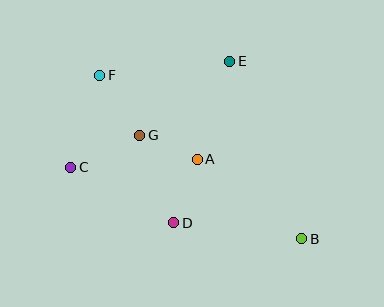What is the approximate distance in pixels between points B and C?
The distance between B and C is approximately 242 pixels.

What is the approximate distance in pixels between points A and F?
The distance between A and F is approximately 129 pixels.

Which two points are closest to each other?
Points A and G are closest to each other.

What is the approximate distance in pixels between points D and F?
The distance between D and F is approximately 165 pixels.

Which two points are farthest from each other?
Points B and F are farthest from each other.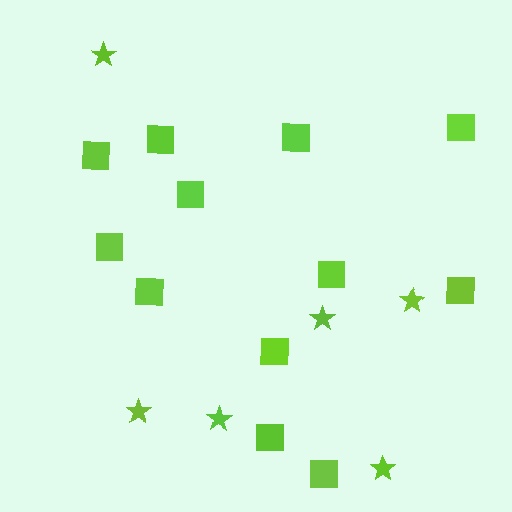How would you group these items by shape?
There are 2 groups: one group of stars (6) and one group of squares (12).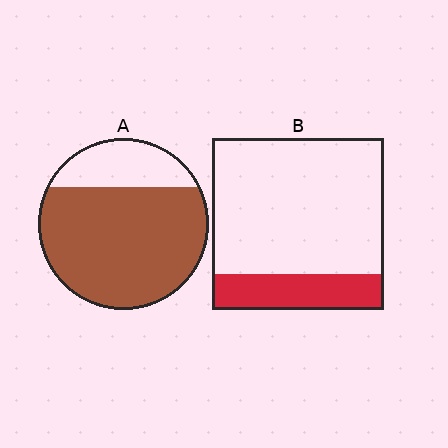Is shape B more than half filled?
No.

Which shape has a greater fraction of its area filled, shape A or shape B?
Shape A.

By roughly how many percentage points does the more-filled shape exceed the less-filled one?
By roughly 55 percentage points (A over B).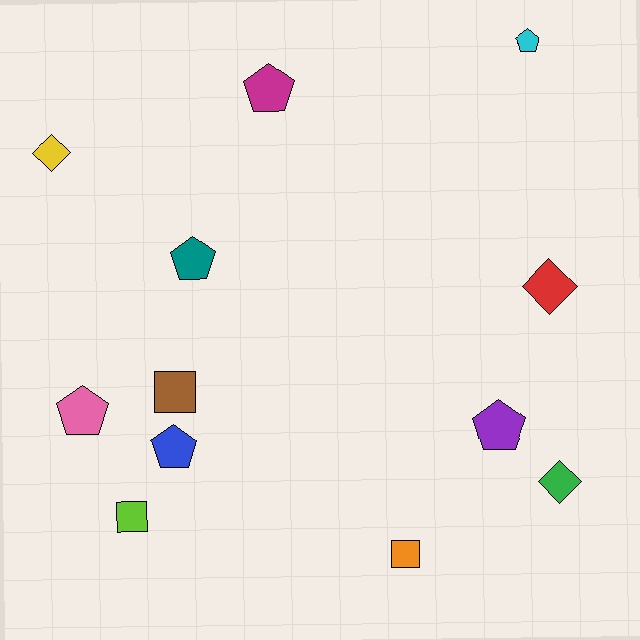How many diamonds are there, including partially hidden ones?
There are 3 diamonds.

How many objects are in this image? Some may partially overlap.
There are 12 objects.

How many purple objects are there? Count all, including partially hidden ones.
There is 1 purple object.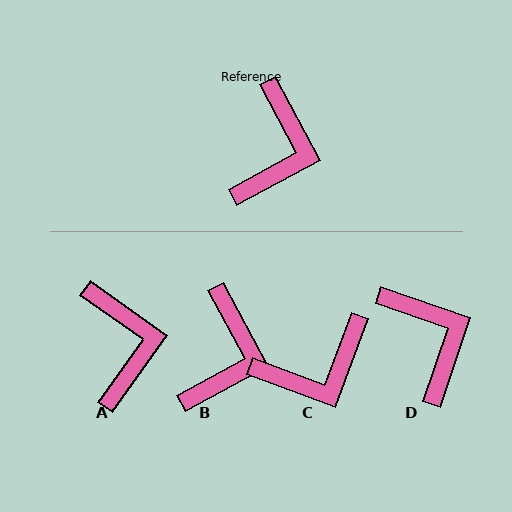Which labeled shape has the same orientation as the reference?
B.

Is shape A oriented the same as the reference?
No, it is off by about 26 degrees.